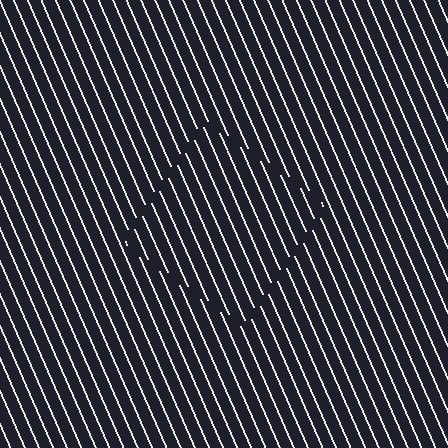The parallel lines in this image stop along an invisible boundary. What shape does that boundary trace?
An illusory square. The interior of the shape contains the same grating, shifted by half a period — the contour is defined by the phase discontinuity where line-ends from the inner and outer gratings abut.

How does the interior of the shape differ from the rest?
The interior of the shape contains the same grating, shifted by half a period — the contour is defined by the phase discontinuity where line-ends from the inner and outer gratings abut.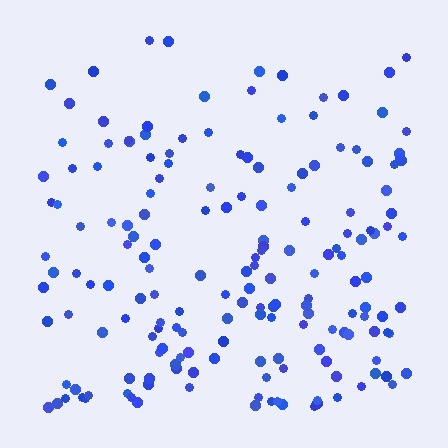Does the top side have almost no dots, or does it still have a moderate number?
Still a moderate number, just noticeably fewer than the bottom.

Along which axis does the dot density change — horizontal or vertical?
Vertical.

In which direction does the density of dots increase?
From top to bottom, with the bottom side densest.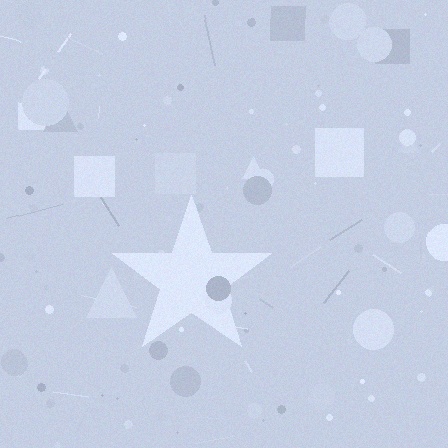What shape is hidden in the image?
A star is hidden in the image.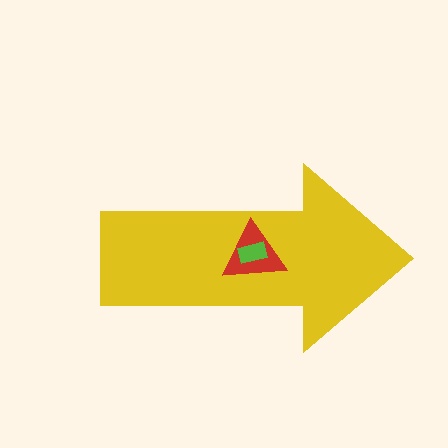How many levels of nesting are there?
3.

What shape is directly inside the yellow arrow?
The red triangle.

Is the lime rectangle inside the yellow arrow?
Yes.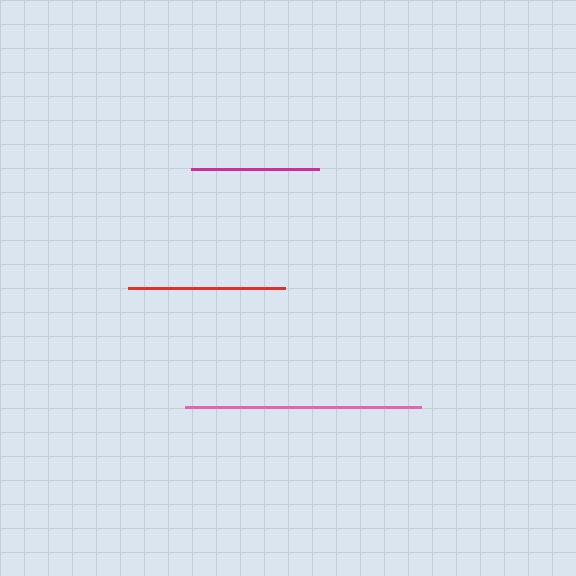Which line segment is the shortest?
The magenta line is the shortest at approximately 128 pixels.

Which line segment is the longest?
The pink line is the longest at approximately 237 pixels.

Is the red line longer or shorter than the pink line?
The pink line is longer than the red line.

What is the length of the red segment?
The red segment is approximately 157 pixels long.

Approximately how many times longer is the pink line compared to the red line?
The pink line is approximately 1.5 times the length of the red line.